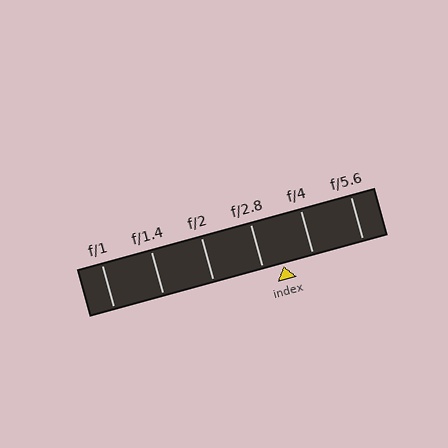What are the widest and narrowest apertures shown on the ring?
The widest aperture shown is f/1 and the narrowest is f/5.6.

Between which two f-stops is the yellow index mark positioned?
The index mark is between f/2.8 and f/4.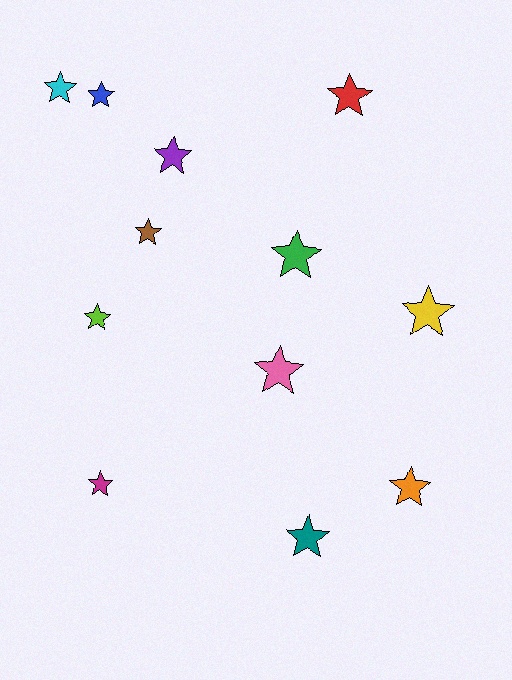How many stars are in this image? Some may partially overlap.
There are 12 stars.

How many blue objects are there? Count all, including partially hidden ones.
There is 1 blue object.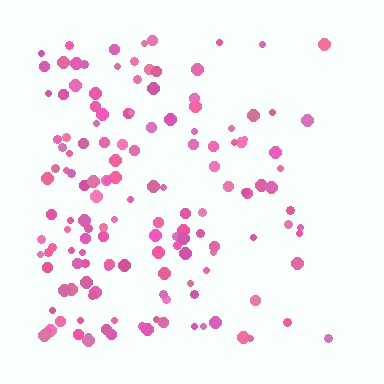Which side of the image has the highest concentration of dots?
The left.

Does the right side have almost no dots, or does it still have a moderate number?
Still a moderate number, just noticeably fewer than the left.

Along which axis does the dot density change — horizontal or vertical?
Horizontal.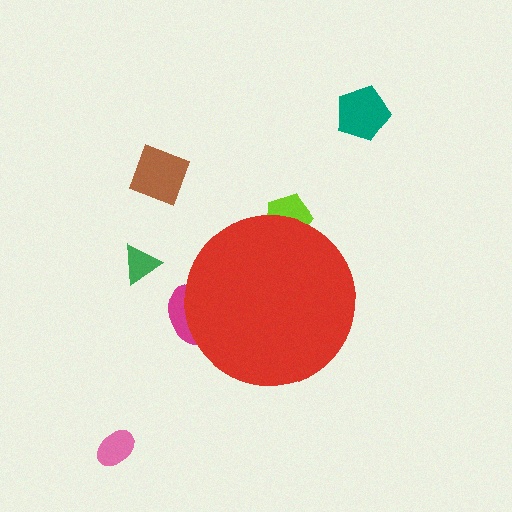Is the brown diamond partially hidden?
No, the brown diamond is fully visible.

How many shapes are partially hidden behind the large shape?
2 shapes are partially hidden.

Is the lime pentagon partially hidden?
Yes, the lime pentagon is partially hidden behind the red circle.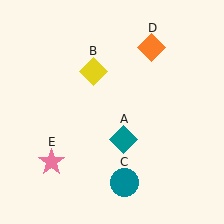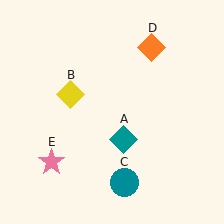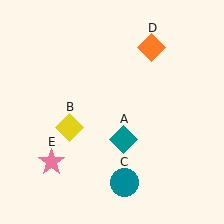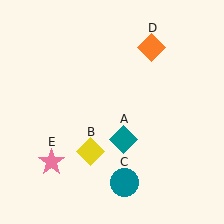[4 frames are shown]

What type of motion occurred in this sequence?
The yellow diamond (object B) rotated counterclockwise around the center of the scene.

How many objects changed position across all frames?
1 object changed position: yellow diamond (object B).